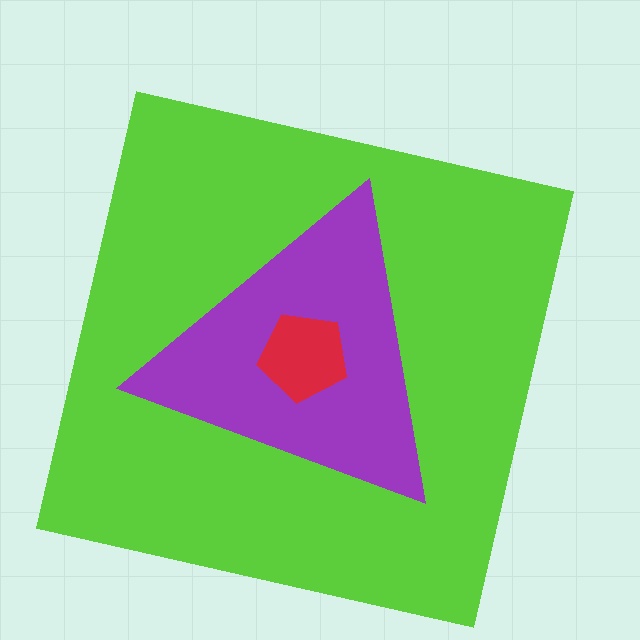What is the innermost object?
The red pentagon.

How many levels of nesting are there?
3.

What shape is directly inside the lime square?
The purple triangle.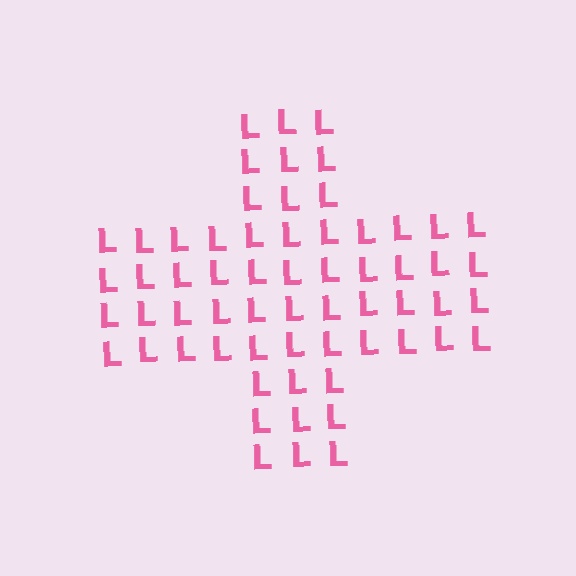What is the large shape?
The large shape is a cross.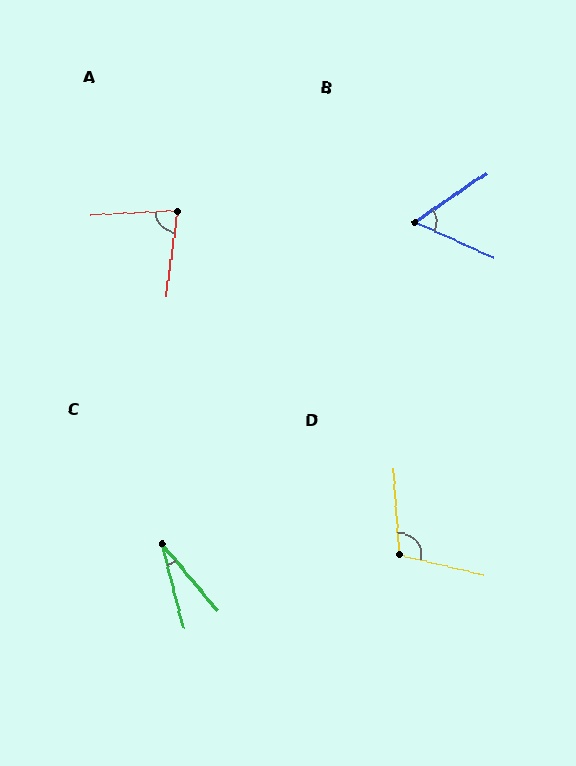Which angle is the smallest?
C, at approximately 26 degrees.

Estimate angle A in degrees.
Approximately 79 degrees.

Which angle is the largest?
D, at approximately 106 degrees.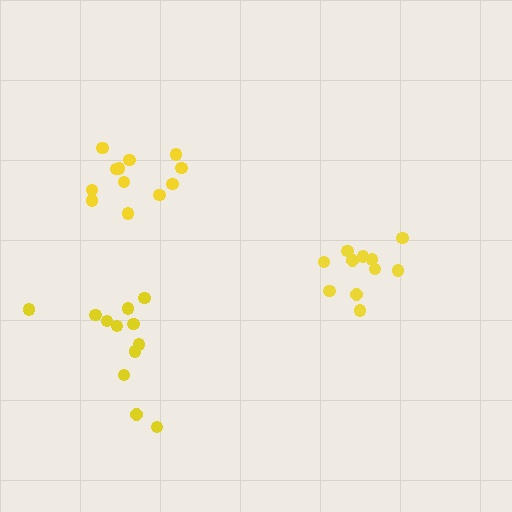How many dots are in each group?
Group 1: 12 dots, Group 2: 12 dots, Group 3: 11 dots (35 total).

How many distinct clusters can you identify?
There are 3 distinct clusters.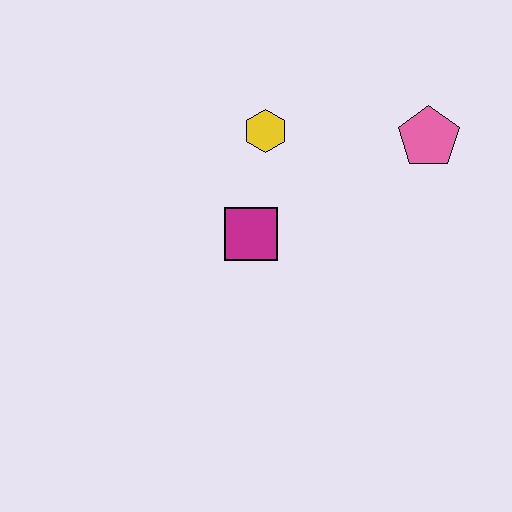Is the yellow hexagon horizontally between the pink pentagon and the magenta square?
Yes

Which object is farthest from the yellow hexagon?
The pink pentagon is farthest from the yellow hexagon.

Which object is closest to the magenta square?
The yellow hexagon is closest to the magenta square.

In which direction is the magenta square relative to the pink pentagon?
The magenta square is to the left of the pink pentagon.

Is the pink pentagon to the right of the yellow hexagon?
Yes